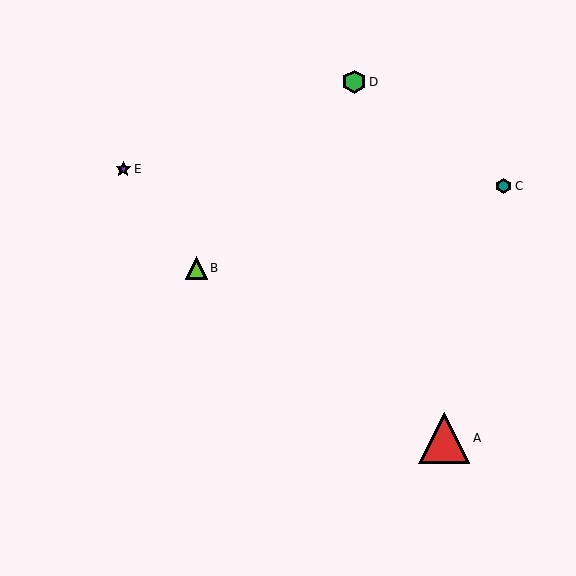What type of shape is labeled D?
Shape D is a green hexagon.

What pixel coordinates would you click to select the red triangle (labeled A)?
Click at (444, 438) to select the red triangle A.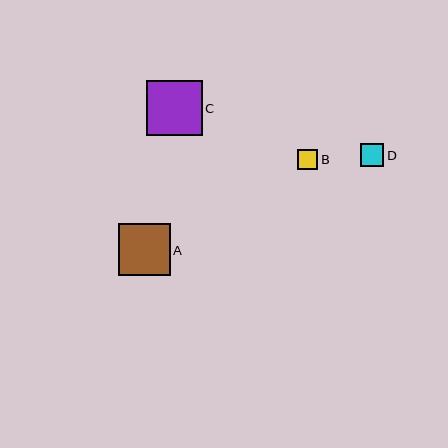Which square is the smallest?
Square B is the smallest with a size of approximately 20 pixels.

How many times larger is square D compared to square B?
Square D is approximately 1.2 times the size of square B.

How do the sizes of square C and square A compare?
Square C and square A are approximately the same size.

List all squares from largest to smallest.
From largest to smallest: C, A, D, B.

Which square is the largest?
Square C is the largest with a size of approximately 56 pixels.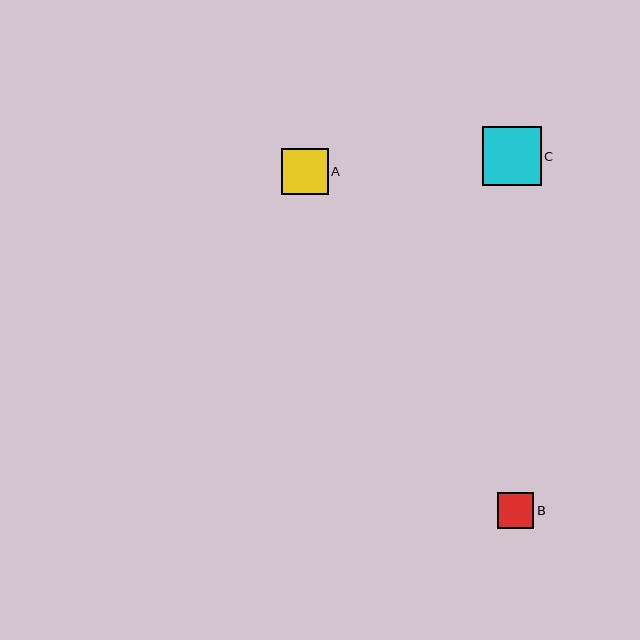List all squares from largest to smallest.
From largest to smallest: C, A, B.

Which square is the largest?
Square C is the largest with a size of approximately 59 pixels.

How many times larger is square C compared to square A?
Square C is approximately 1.3 times the size of square A.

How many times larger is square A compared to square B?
Square A is approximately 1.3 times the size of square B.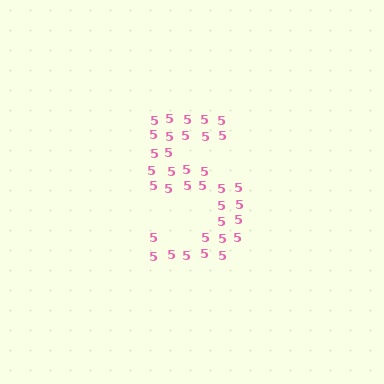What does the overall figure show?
The overall figure shows the digit 5.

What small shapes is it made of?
It is made of small digit 5's.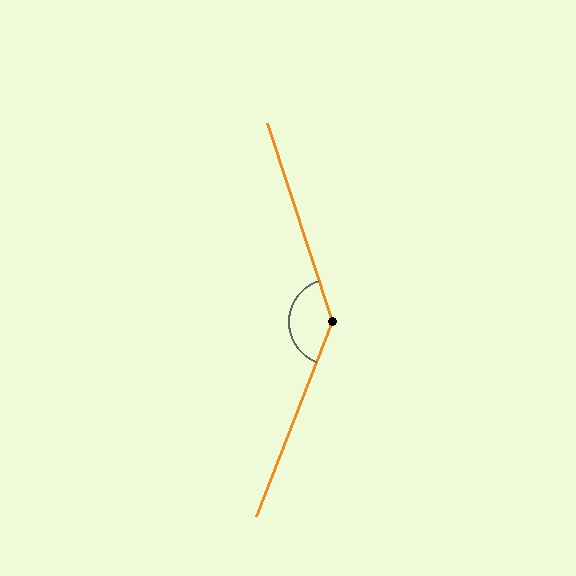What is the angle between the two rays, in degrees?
Approximately 141 degrees.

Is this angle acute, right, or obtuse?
It is obtuse.